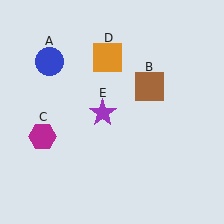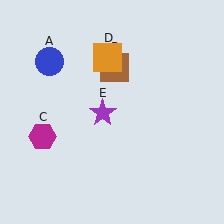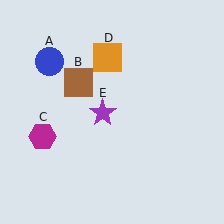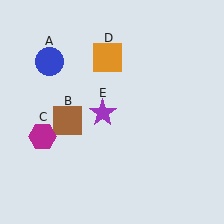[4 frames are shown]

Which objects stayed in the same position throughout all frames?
Blue circle (object A) and magenta hexagon (object C) and orange square (object D) and purple star (object E) remained stationary.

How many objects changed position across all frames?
1 object changed position: brown square (object B).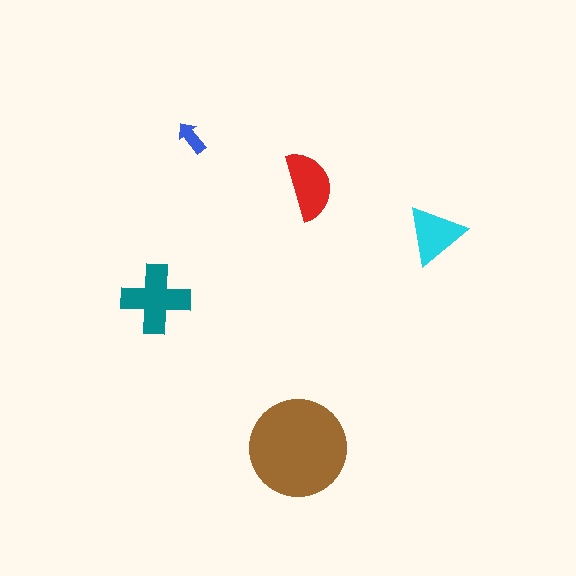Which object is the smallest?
The blue arrow.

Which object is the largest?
The brown circle.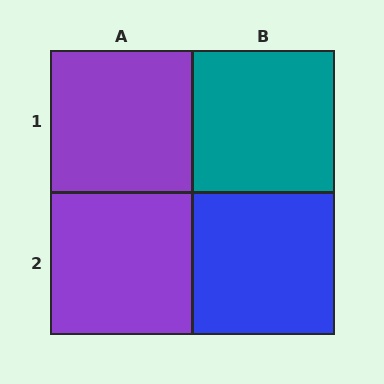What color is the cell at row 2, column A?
Purple.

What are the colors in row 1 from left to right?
Purple, teal.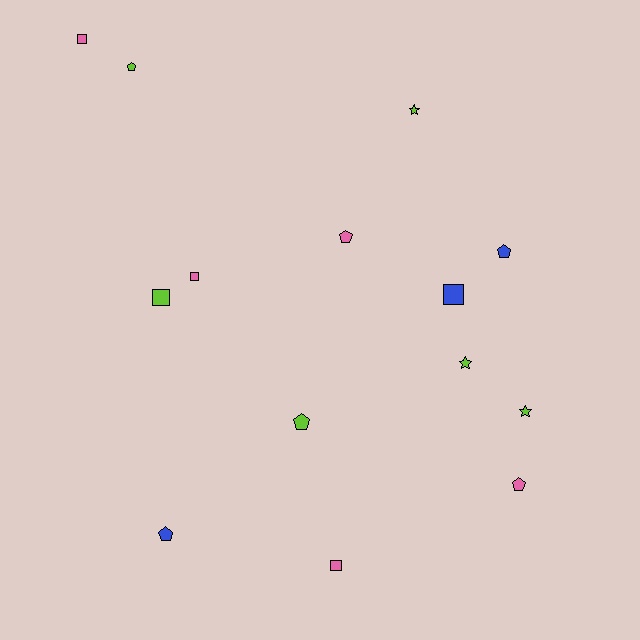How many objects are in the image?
There are 14 objects.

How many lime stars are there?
There are 3 lime stars.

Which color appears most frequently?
Lime, with 6 objects.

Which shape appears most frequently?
Pentagon, with 6 objects.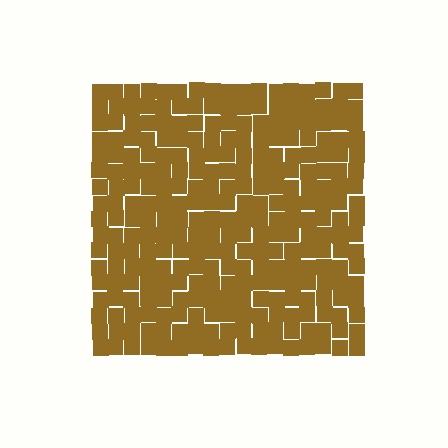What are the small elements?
The small elements are squares.